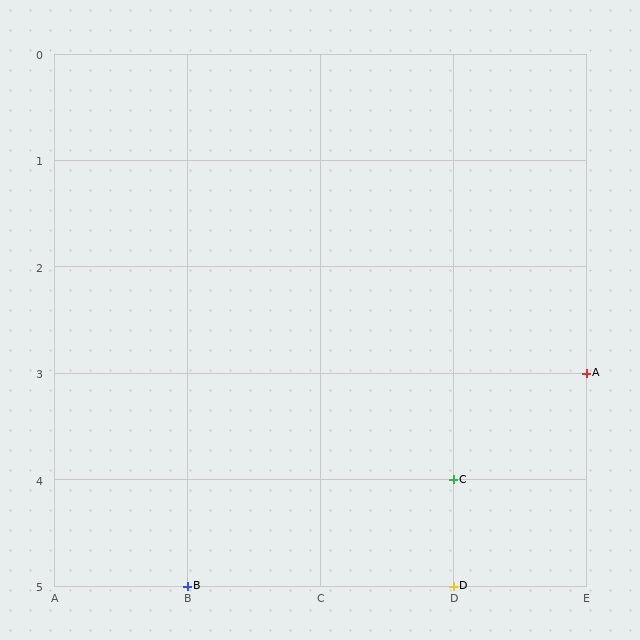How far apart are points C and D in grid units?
Points C and D are 1 row apart.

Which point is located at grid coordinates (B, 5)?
Point B is at (B, 5).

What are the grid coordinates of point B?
Point B is at grid coordinates (B, 5).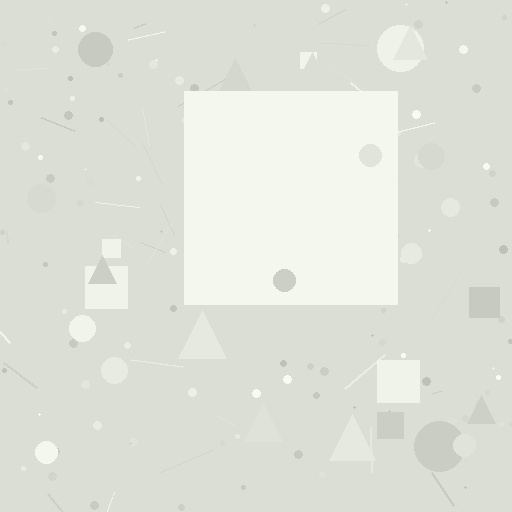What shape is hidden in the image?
A square is hidden in the image.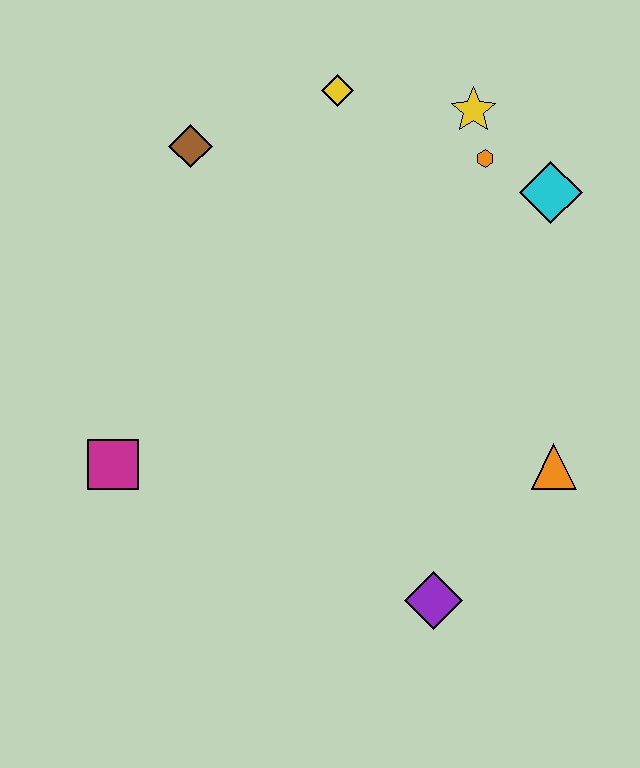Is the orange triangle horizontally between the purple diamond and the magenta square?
No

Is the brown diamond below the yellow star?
Yes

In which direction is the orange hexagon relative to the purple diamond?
The orange hexagon is above the purple diamond.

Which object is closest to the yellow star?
The orange hexagon is closest to the yellow star.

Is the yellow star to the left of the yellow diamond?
No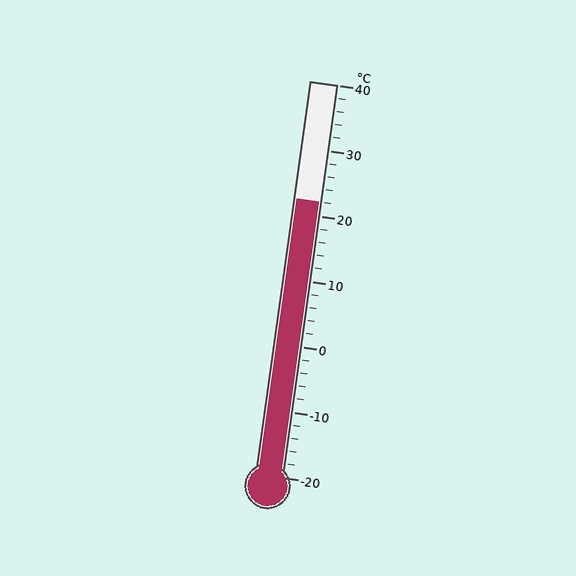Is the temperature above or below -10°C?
The temperature is above -10°C.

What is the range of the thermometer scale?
The thermometer scale ranges from -20°C to 40°C.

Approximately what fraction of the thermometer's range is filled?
The thermometer is filled to approximately 70% of its range.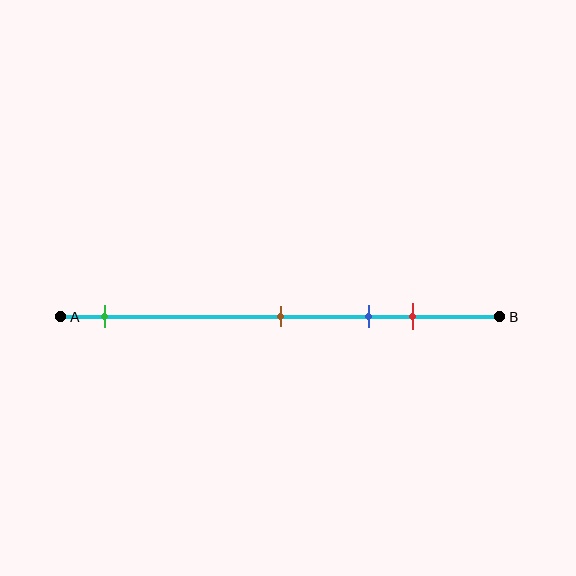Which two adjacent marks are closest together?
The blue and red marks are the closest adjacent pair.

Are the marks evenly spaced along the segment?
No, the marks are not evenly spaced.